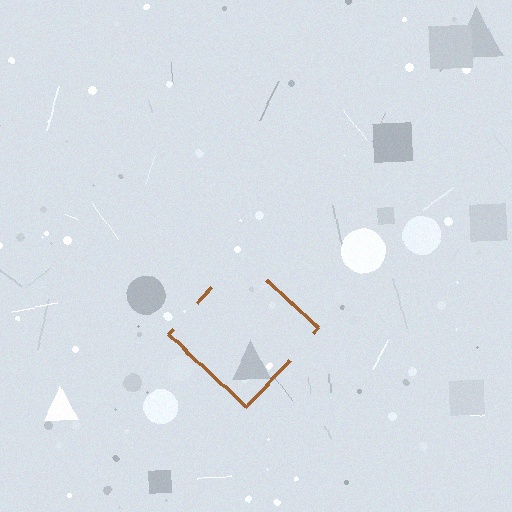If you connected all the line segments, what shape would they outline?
They would outline a diamond.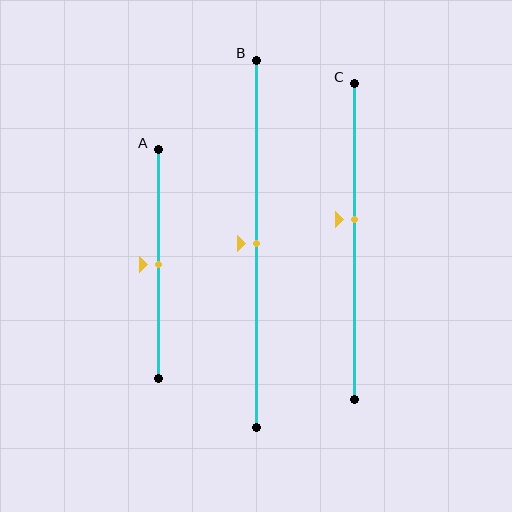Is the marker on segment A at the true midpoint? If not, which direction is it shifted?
Yes, the marker on segment A is at the true midpoint.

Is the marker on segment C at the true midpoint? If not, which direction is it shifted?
No, the marker on segment C is shifted upward by about 7% of the segment length.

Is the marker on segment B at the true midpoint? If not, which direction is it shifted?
Yes, the marker on segment B is at the true midpoint.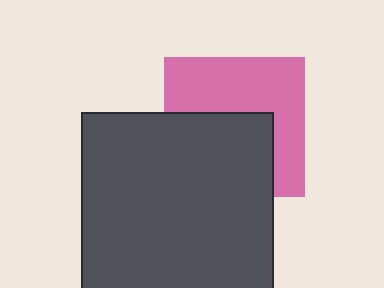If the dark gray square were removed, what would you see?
You would see the complete pink square.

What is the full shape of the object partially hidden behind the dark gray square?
The partially hidden object is a pink square.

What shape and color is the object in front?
The object in front is a dark gray square.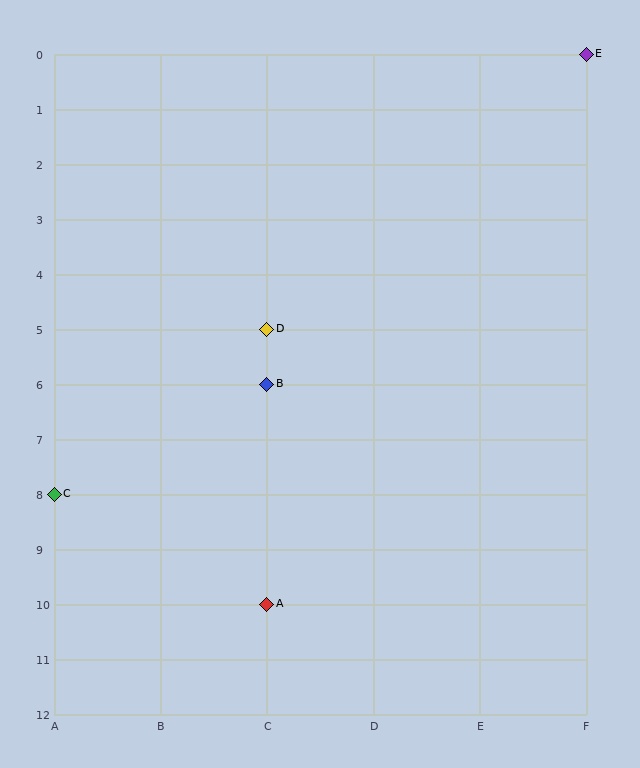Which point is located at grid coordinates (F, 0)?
Point E is at (F, 0).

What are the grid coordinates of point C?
Point C is at grid coordinates (A, 8).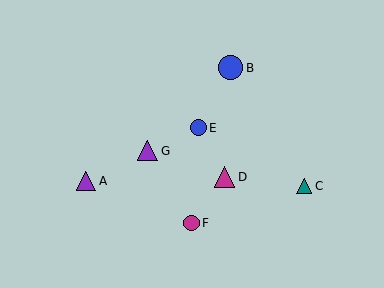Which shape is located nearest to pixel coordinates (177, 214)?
The magenta circle (labeled F) at (192, 223) is nearest to that location.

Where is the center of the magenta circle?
The center of the magenta circle is at (192, 223).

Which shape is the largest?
The blue circle (labeled B) is the largest.